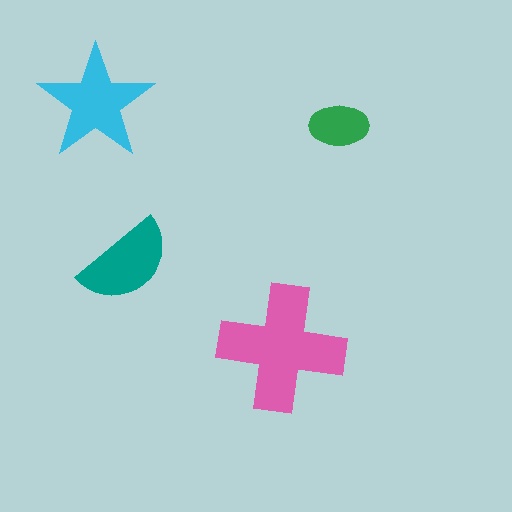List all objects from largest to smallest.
The pink cross, the cyan star, the teal semicircle, the green ellipse.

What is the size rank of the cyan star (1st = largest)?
2nd.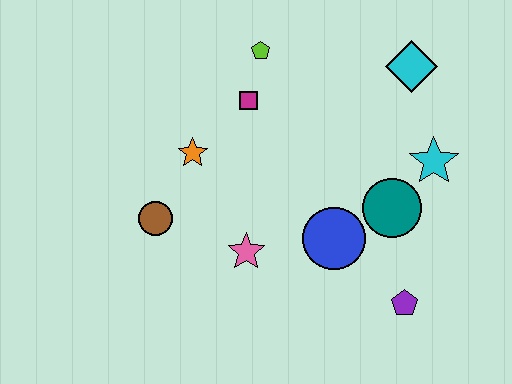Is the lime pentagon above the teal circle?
Yes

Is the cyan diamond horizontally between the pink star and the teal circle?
No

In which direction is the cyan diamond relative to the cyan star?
The cyan diamond is above the cyan star.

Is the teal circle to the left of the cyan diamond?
Yes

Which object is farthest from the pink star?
The cyan diamond is farthest from the pink star.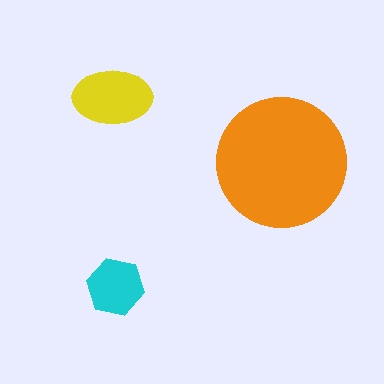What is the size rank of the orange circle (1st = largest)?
1st.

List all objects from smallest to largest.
The cyan hexagon, the yellow ellipse, the orange circle.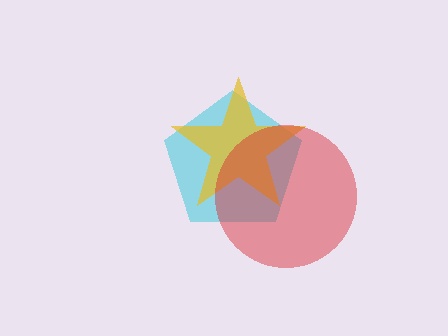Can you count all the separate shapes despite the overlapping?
Yes, there are 3 separate shapes.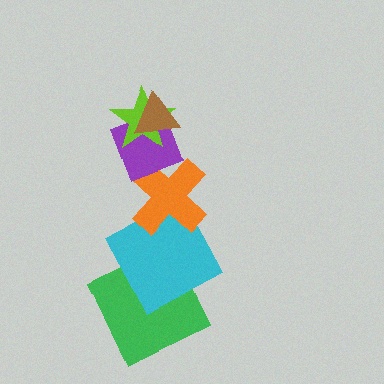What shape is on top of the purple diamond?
The lime star is on top of the purple diamond.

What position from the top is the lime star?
The lime star is 2nd from the top.